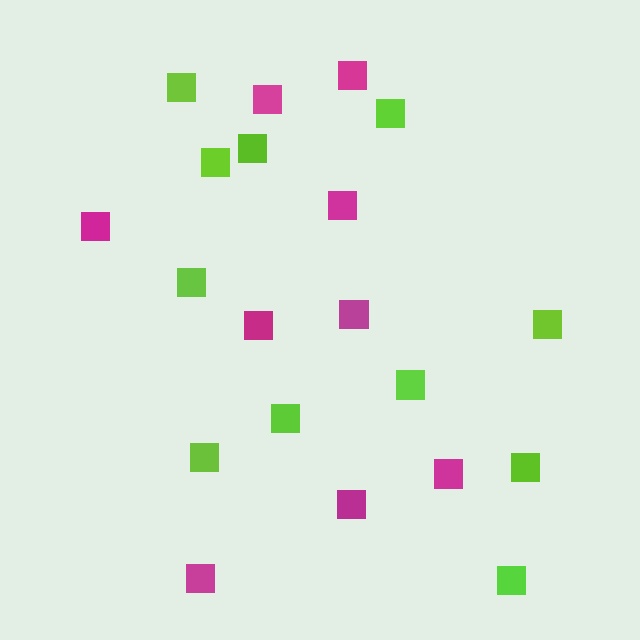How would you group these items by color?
There are 2 groups: one group of magenta squares (9) and one group of lime squares (11).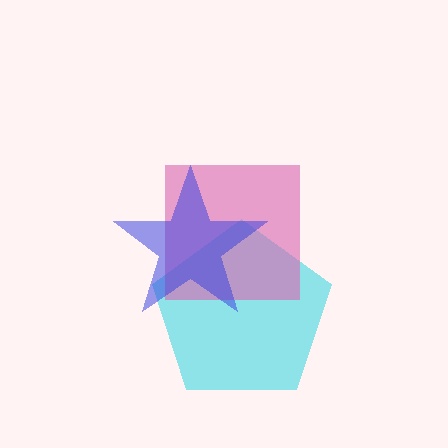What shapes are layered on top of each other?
The layered shapes are: a cyan pentagon, a pink square, a blue star.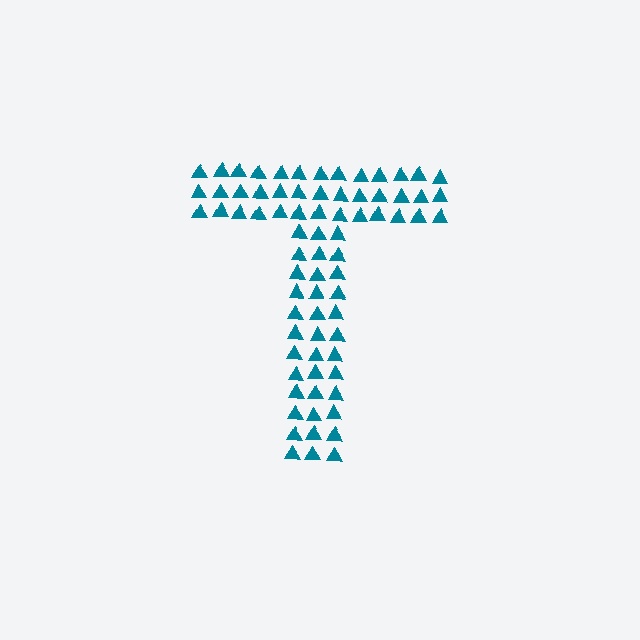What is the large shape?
The large shape is the letter T.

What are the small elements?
The small elements are triangles.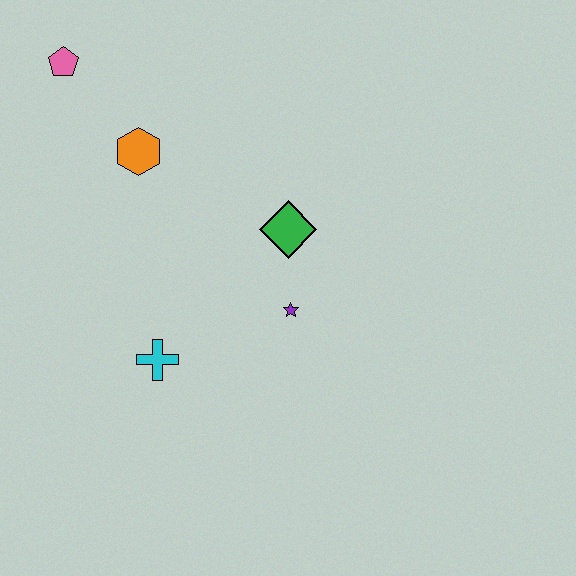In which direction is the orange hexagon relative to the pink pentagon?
The orange hexagon is below the pink pentagon.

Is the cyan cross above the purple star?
No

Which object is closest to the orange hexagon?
The pink pentagon is closest to the orange hexagon.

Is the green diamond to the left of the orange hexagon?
No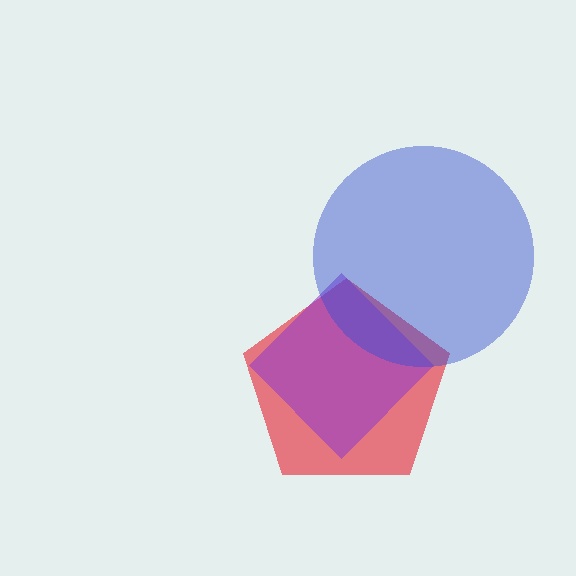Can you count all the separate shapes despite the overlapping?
Yes, there are 3 separate shapes.